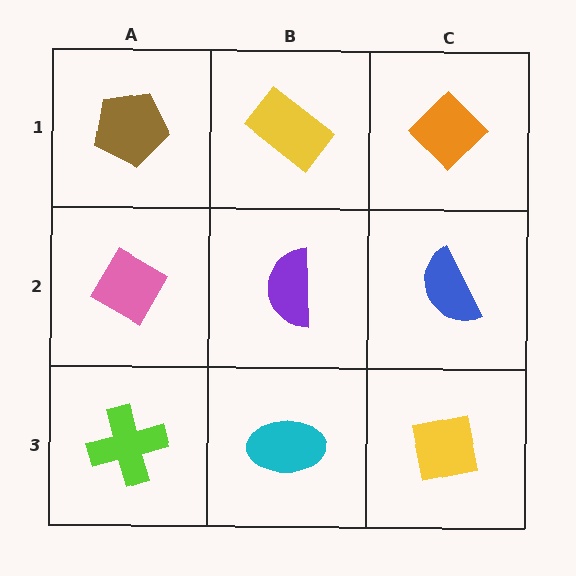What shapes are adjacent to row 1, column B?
A purple semicircle (row 2, column B), a brown pentagon (row 1, column A), an orange diamond (row 1, column C).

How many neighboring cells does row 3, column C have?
2.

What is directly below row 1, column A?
A pink diamond.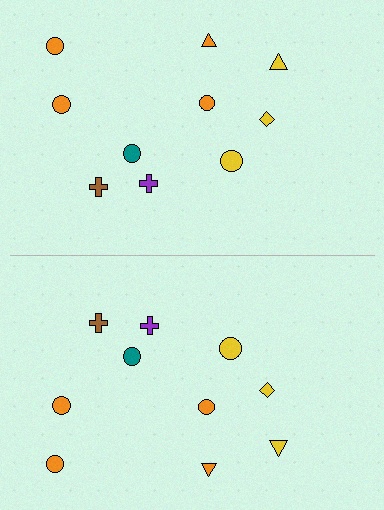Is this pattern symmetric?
Yes, this pattern has bilateral (reflection) symmetry.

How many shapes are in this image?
There are 20 shapes in this image.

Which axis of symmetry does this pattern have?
The pattern has a horizontal axis of symmetry running through the center of the image.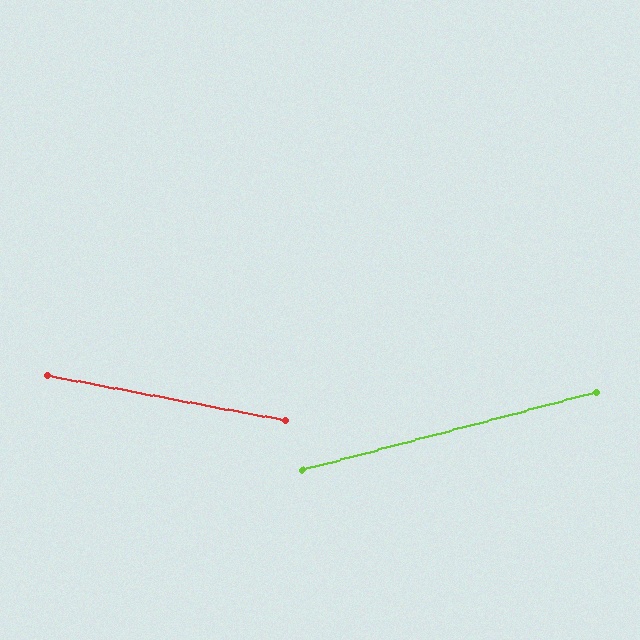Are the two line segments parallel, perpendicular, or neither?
Neither parallel nor perpendicular — they differ by about 26°.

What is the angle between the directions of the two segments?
Approximately 26 degrees.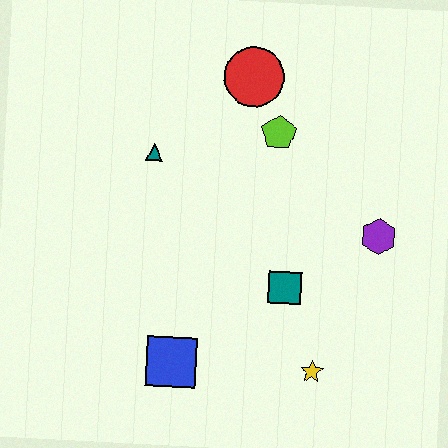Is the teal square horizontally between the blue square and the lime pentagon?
No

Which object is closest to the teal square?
The yellow star is closest to the teal square.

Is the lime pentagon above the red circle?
No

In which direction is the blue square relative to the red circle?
The blue square is below the red circle.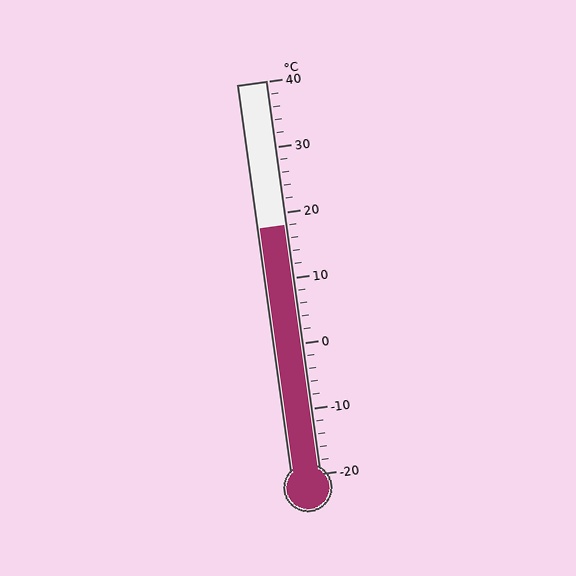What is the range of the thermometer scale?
The thermometer scale ranges from -20°C to 40°C.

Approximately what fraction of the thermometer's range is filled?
The thermometer is filled to approximately 65% of its range.